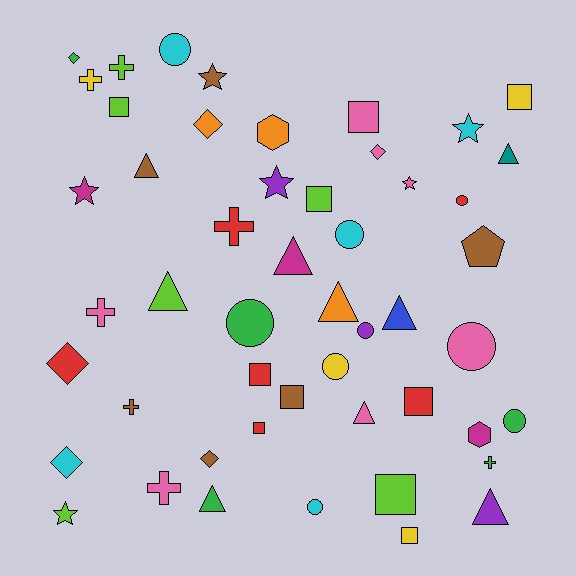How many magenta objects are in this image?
There are 3 magenta objects.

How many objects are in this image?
There are 50 objects.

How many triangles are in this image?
There are 9 triangles.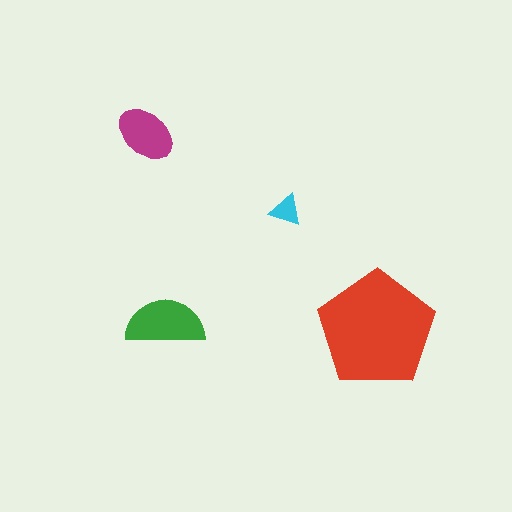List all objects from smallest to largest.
The cyan triangle, the magenta ellipse, the green semicircle, the red pentagon.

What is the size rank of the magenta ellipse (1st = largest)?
3rd.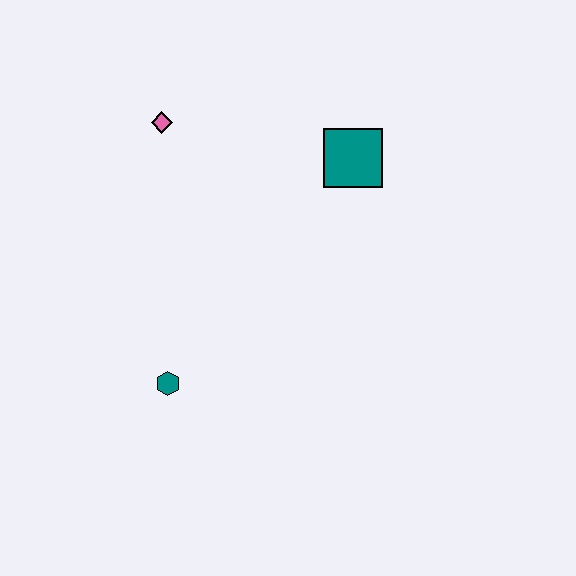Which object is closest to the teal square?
The pink diamond is closest to the teal square.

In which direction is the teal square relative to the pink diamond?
The teal square is to the right of the pink diamond.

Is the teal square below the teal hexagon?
No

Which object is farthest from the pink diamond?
The teal hexagon is farthest from the pink diamond.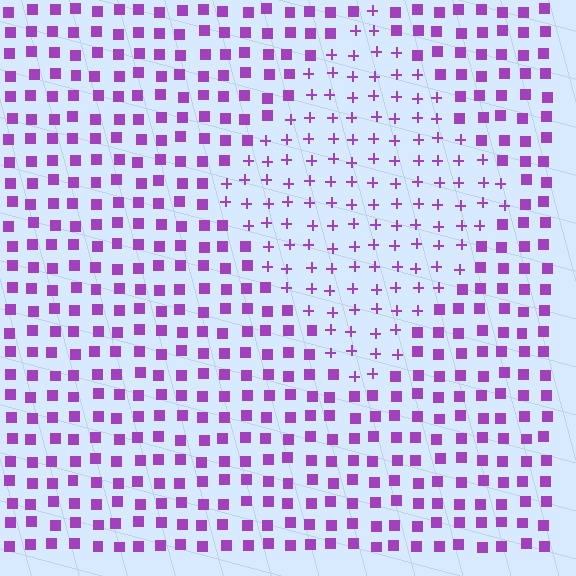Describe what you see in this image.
The image is filled with small purple elements arranged in a uniform grid. A diamond-shaped region contains plus signs, while the surrounding area contains squares. The boundary is defined purely by the change in element shape.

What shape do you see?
I see a diamond.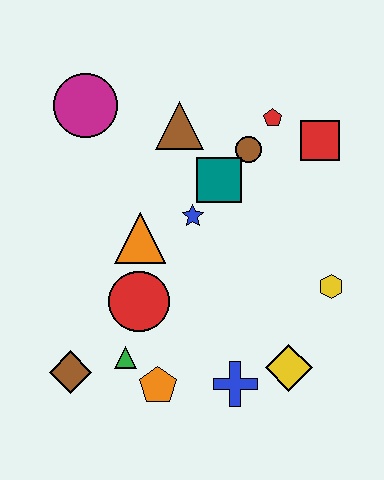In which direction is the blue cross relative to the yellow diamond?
The blue cross is to the left of the yellow diamond.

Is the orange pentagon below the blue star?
Yes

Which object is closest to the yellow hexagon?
The yellow diamond is closest to the yellow hexagon.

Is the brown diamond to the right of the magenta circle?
No